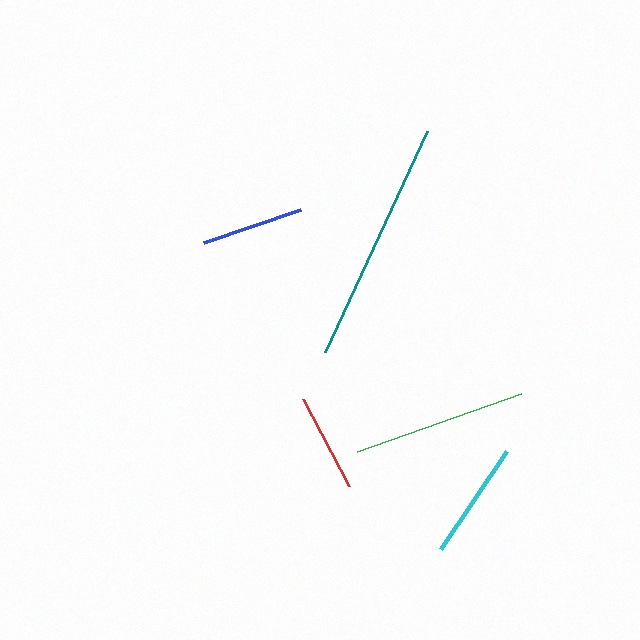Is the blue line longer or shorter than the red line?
The blue line is longer than the red line.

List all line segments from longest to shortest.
From longest to shortest: teal, green, cyan, blue, red.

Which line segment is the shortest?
The red line is the shortest at approximately 98 pixels.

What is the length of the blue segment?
The blue segment is approximately 103 pixels long.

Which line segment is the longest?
The teal line is the longest at approximately 244 pixels.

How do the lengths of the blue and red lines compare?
The blue and red lines are approximately the same length.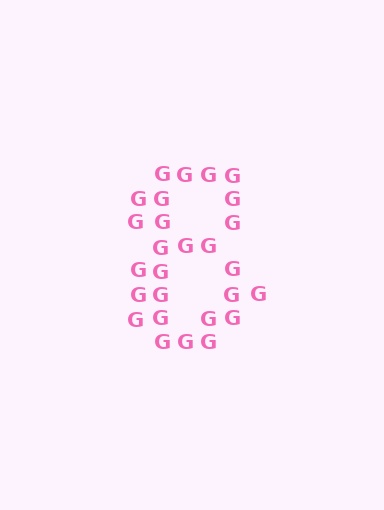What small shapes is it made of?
It is made of small letter G's.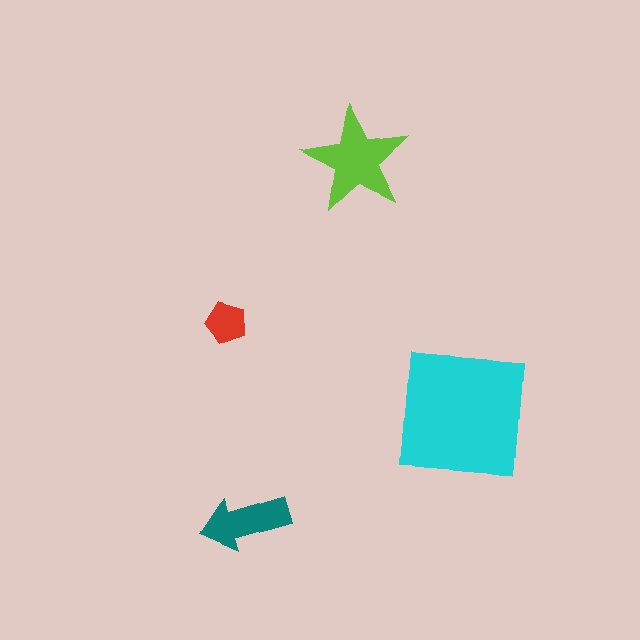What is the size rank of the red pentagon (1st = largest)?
4th.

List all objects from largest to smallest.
The cyan square, the lime star, the teal arrow, the red pentagon.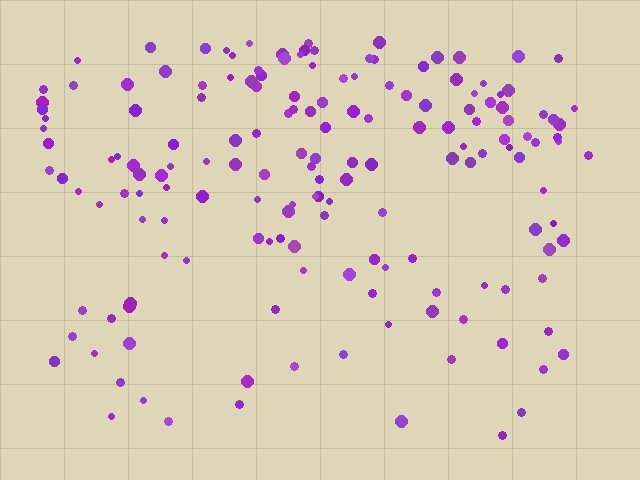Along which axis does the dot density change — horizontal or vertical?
Vertical.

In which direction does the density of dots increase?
From bottom to top, with the top side densest.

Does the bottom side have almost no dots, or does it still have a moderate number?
Still a moderate number, just noticeably fewer than the top.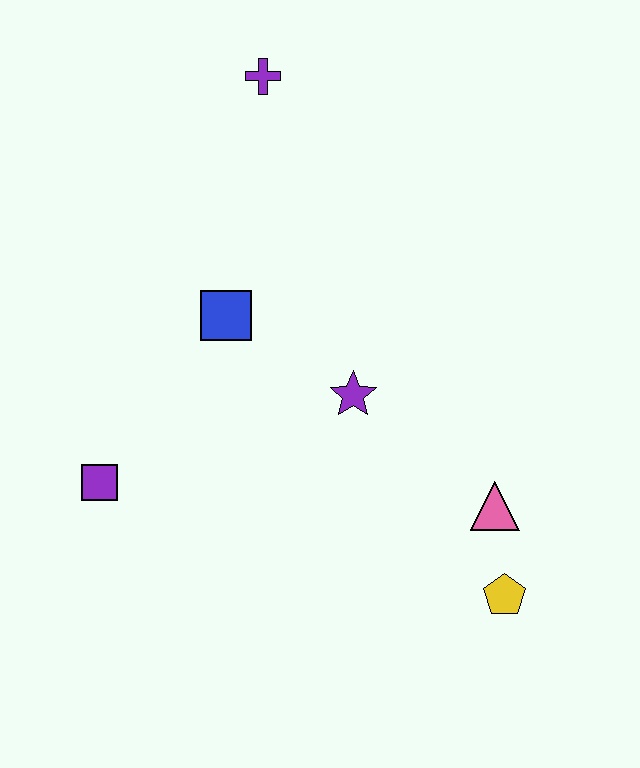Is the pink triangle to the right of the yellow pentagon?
No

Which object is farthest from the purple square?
The purple cross is farthest from the purple square.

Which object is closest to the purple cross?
The blue square is closest to the purple cross.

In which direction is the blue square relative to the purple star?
The blue square is to the left of the purple star.